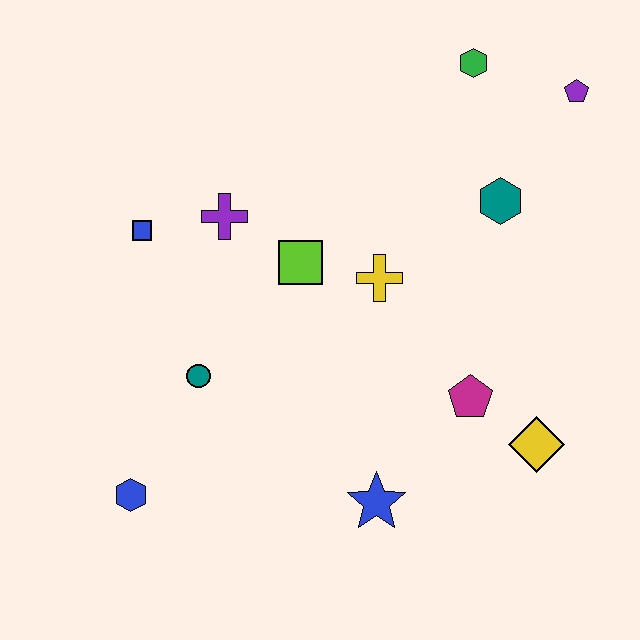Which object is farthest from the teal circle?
The purple pentagon is farthest from the teal circle.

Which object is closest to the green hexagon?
The purple pentagon is closest to the green hexagon.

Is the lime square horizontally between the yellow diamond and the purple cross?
Yes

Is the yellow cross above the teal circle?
Yes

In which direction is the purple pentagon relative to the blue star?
The purple pentagon is above the blue star.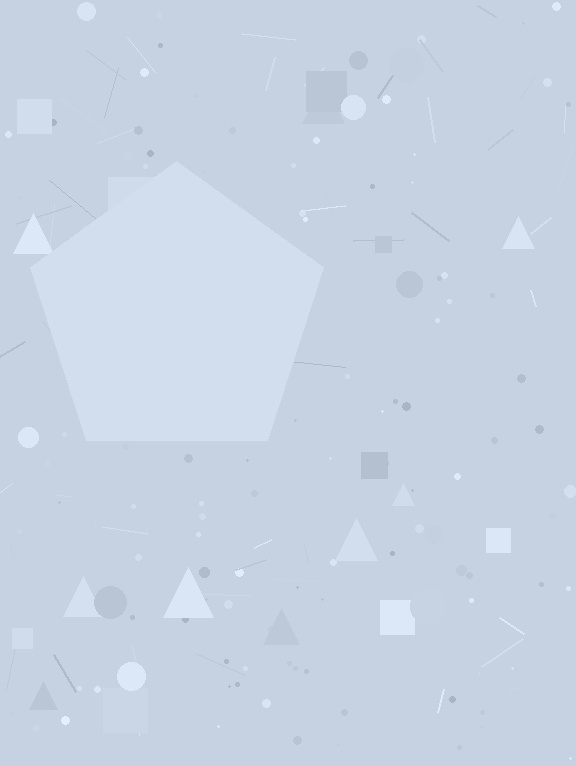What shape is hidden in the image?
A pentagon is hidden in the image.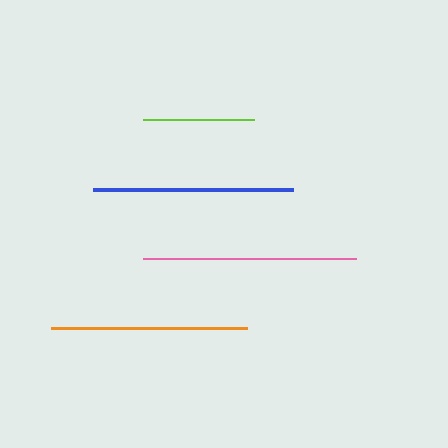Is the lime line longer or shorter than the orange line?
The orange line is longer than the lime line.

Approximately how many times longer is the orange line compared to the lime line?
The orange line is approximately 1.8 times the length of the lime line.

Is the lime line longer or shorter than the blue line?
The blue line is longer than the lime line.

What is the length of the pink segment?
The pink segment is approximately 213 pixels long.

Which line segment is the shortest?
The lime line is the shortest at approximately 111 pixels.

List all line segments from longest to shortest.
From longest to shortest: pink, blue, orange, lime.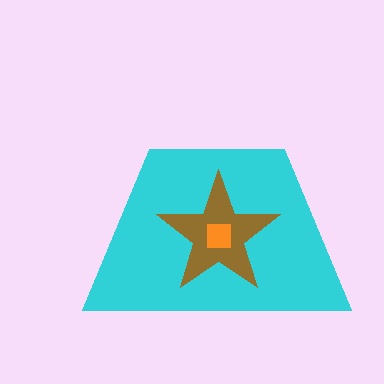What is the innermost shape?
The orange square.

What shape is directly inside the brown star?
The orange square.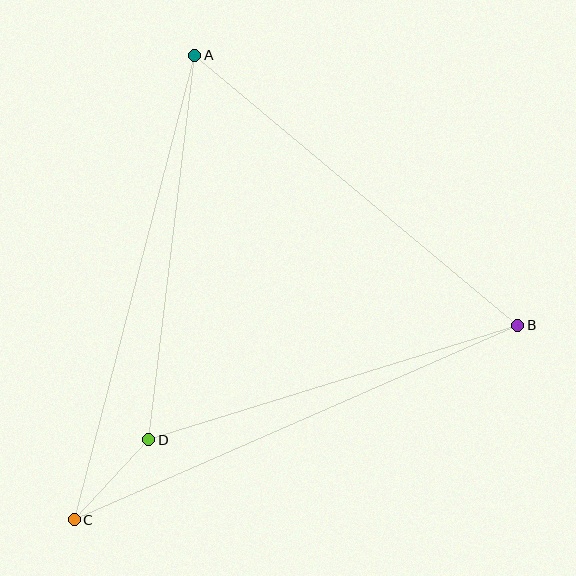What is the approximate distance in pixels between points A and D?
The distance between A and D is approximately 387 pixels.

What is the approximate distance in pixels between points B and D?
The distance between B and D is approximately 387 pixels.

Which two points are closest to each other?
Points C and D are closest to each other.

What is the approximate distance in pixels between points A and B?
The distance between A and B is approximately 421 pixels.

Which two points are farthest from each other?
Points B and C are farthest from each other.